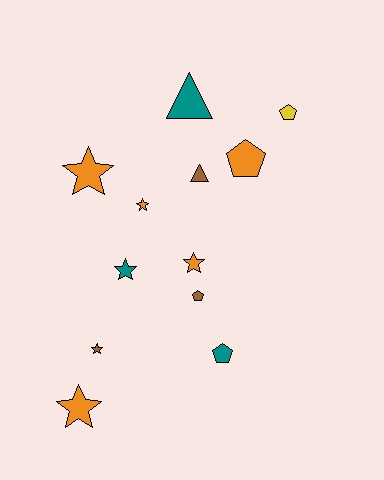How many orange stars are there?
There are 4 orange stars.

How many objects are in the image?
There are 12 objects.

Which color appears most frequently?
Orange, with 5 objects.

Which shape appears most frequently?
Star, with 6 objects.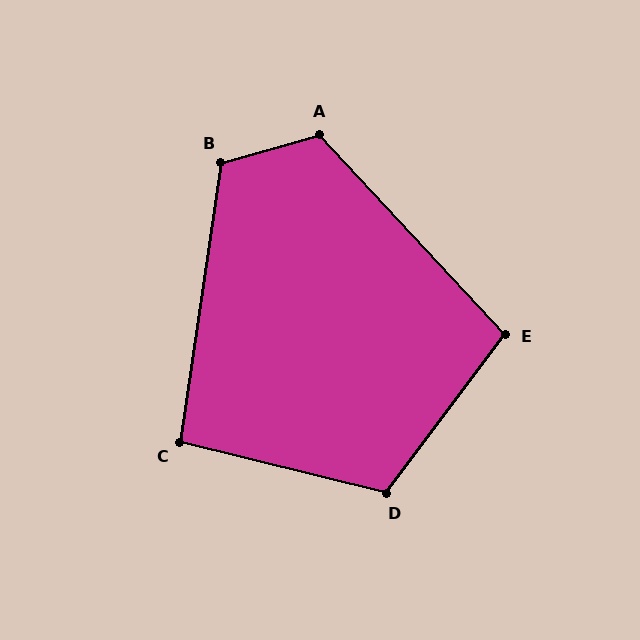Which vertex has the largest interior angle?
A, at approximately 117 degrees.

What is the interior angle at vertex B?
Approximately 115 degrees (obtuse).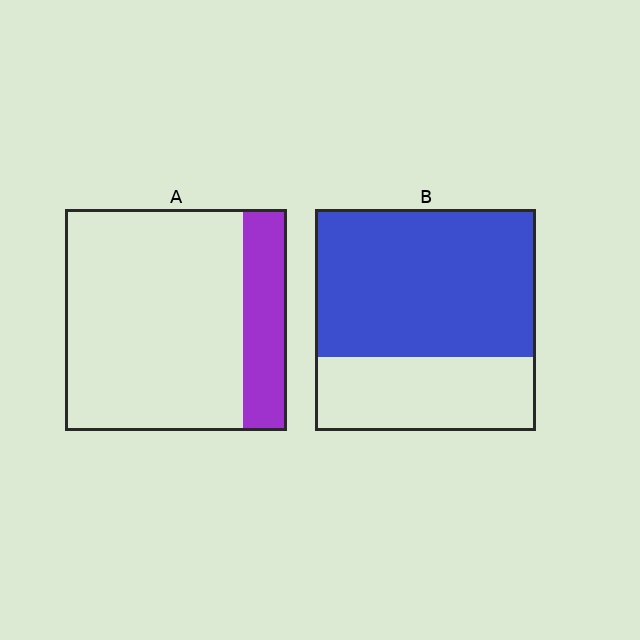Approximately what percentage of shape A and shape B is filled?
A is approximately 20% and B is approximately 65%.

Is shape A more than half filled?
No.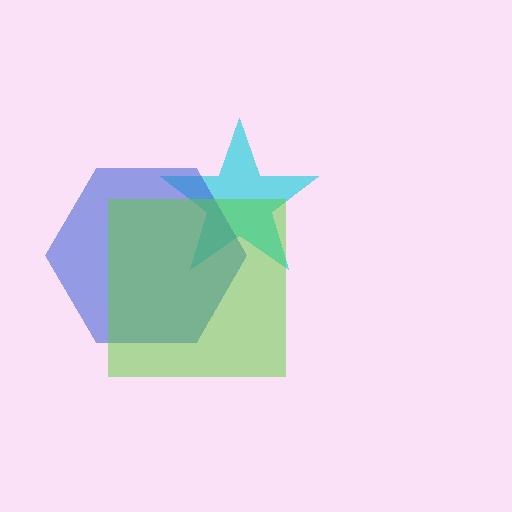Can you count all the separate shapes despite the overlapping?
Yes, there are 3 separate shapes.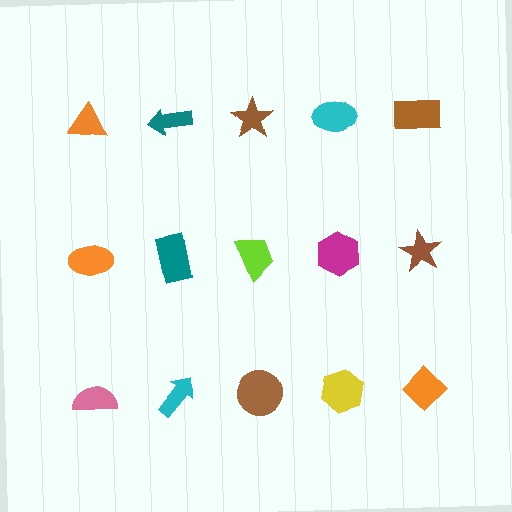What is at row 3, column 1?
A pink semicircle.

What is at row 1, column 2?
A teal arrow.